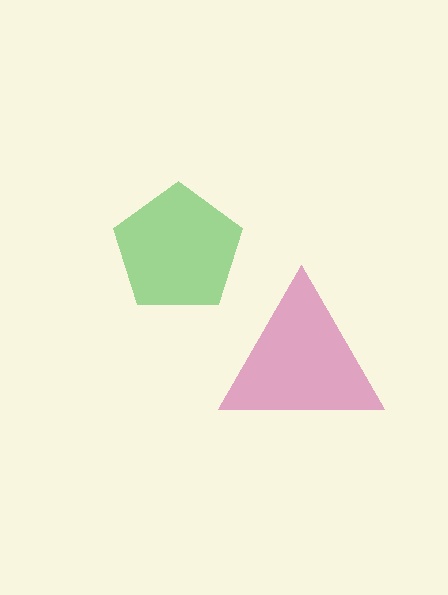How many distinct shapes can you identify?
There are 2 distinct shapes: a magenta triangle, a green pentagon.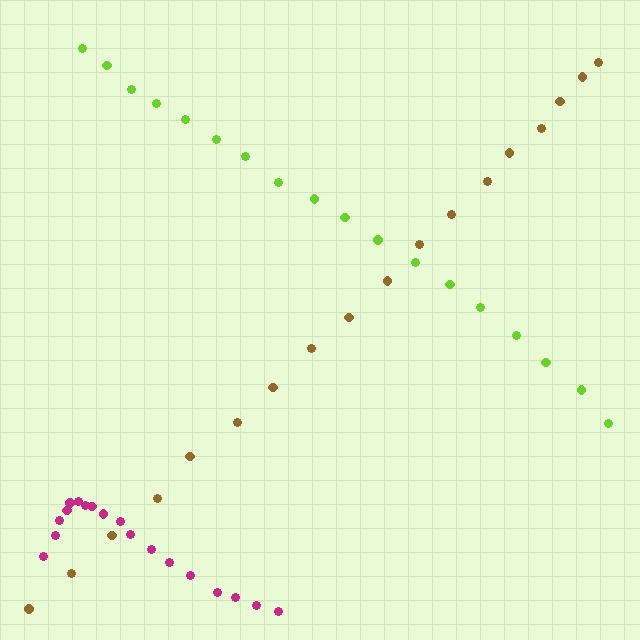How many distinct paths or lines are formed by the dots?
There are 3 distinct paths.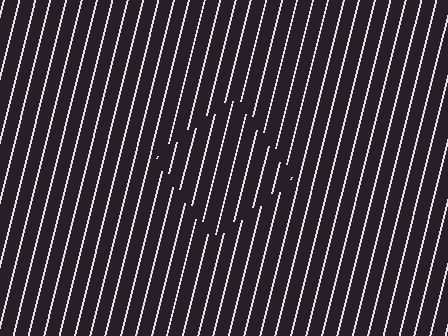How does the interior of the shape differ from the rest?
The interior of the shape contains the same grating, shifted by half a period — the contour is defined by the phase discontinuity where line-ends from the inner and outer gratings abut.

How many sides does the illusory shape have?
4 sides — the line-ends trace a square.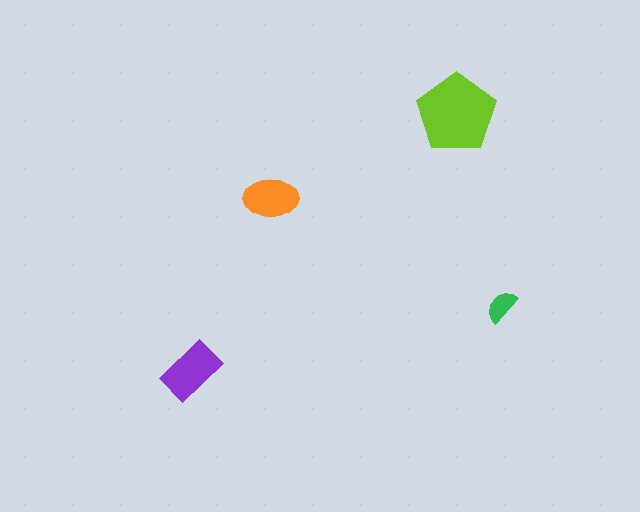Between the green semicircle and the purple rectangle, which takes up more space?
The purple rectangle.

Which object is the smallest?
The green semicircle.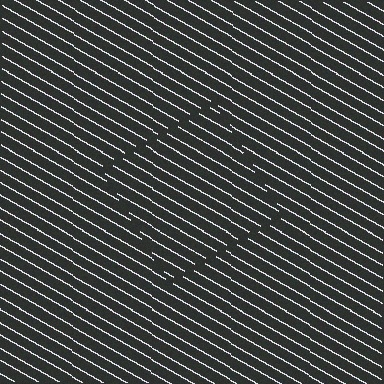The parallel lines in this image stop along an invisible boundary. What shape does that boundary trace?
An illusory square. The interior of the shape contains the same grating, shifted by half a period — the contour is defined by the phase discontinuity where line-ends from the inner and outer gratings abut.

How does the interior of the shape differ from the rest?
The interior of the shape contains the same grating, shifted by half a period — the contour is defined by the phase discontinuity where line-ends from the inner and outer gratings abut.